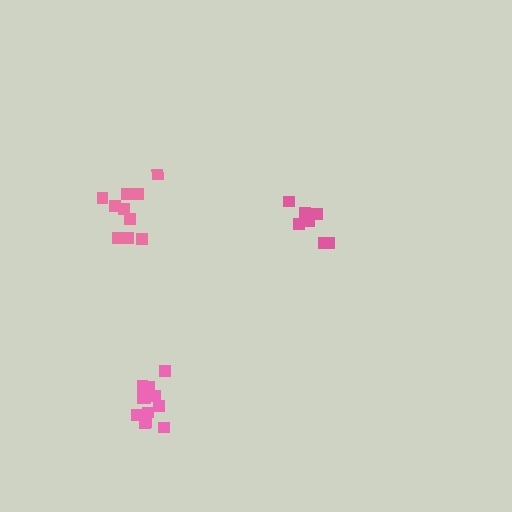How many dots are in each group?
Group 1: 7 dots, Group 2: 12 dots, Group 3: 10 dots (29 total).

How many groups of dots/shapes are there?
There are 3 groups.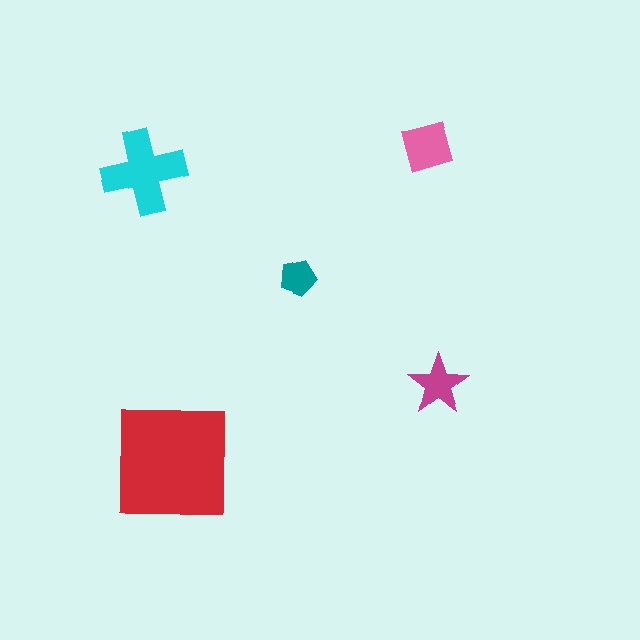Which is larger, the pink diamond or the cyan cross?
The cyan cross.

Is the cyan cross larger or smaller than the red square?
Smaller.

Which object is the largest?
The red square.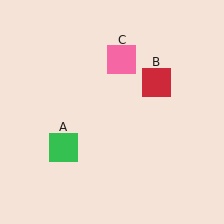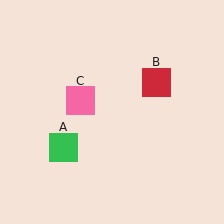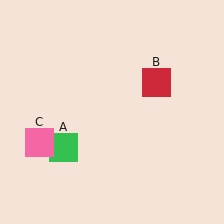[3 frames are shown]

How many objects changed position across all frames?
1 object changed position: pink square (object C).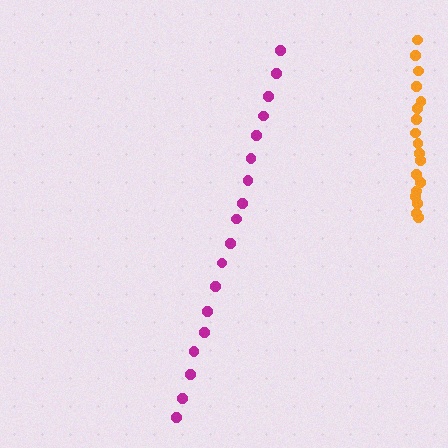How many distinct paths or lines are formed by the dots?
There are 2 distinct paths.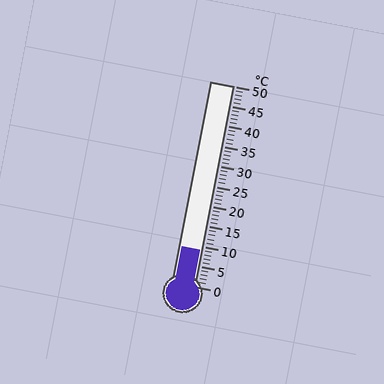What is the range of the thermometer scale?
The thermometer scale ranges from 0°C to 50°C.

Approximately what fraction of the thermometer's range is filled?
The thermometer is filled to approximately 20% of its range.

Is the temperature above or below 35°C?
The temperature is below 35°C.